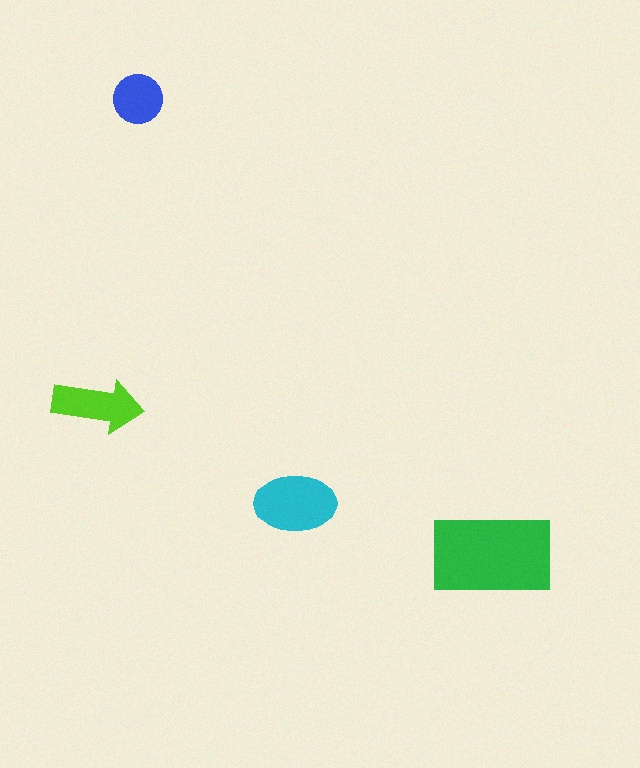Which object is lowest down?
The green rectangle is bottommost.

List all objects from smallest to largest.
The blue circle, the lime arrow, the cyan ellipse, the green rectangle.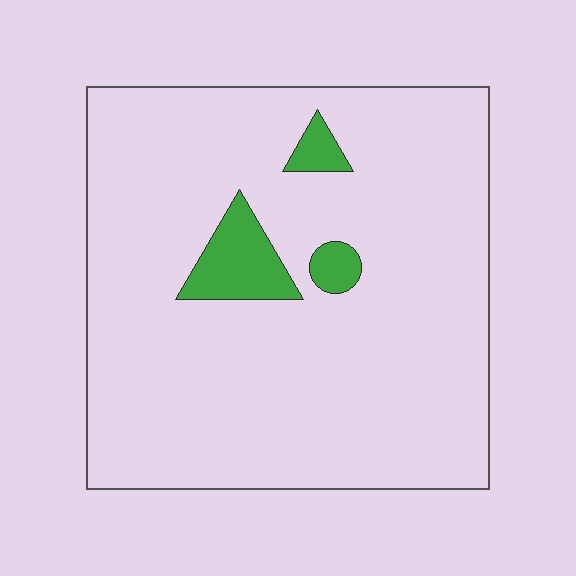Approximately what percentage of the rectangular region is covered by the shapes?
Approximately 5%.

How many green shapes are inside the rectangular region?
3.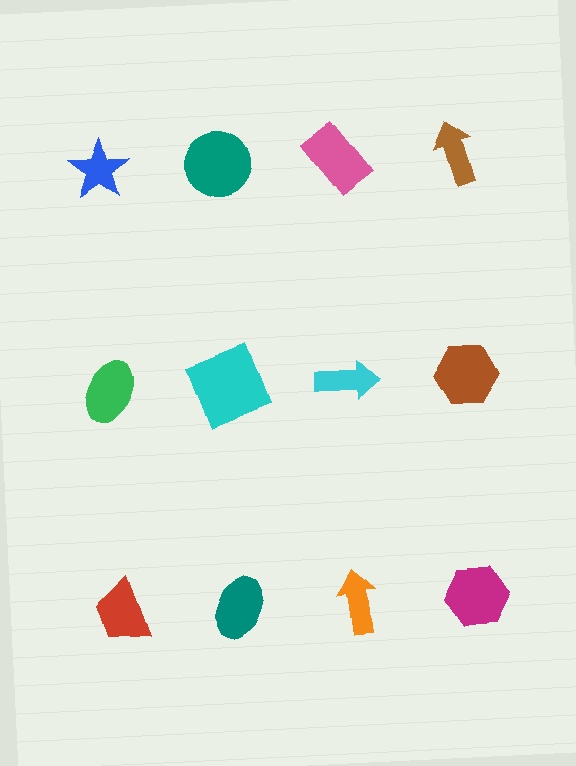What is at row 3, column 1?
A red trapezoid.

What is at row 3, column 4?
A magenta hexagon.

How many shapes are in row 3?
4 shapes.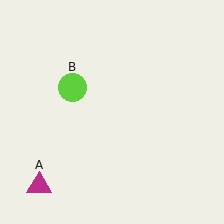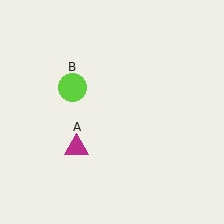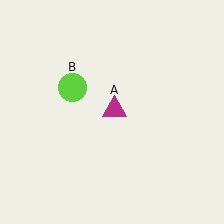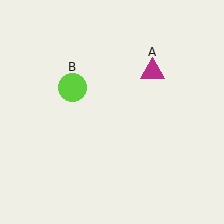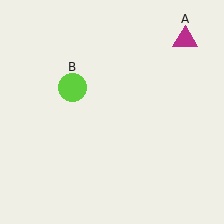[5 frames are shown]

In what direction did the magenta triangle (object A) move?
The magenta triangle (object A) moved up and to the right.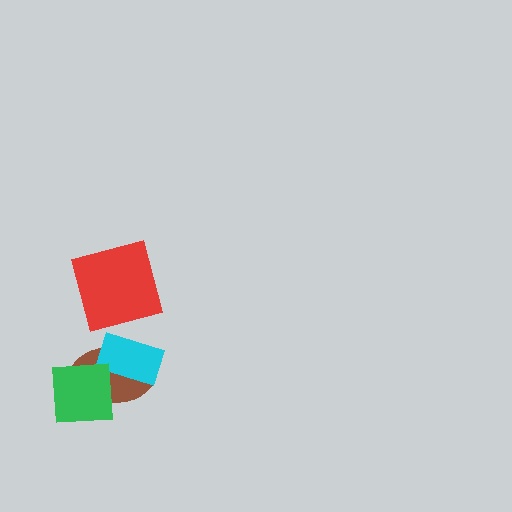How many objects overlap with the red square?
0 objects overlap with the red square.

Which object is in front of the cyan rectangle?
The green square is in front of the cyan rectangle.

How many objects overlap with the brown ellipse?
2 objects overlap with the brown ellipse.